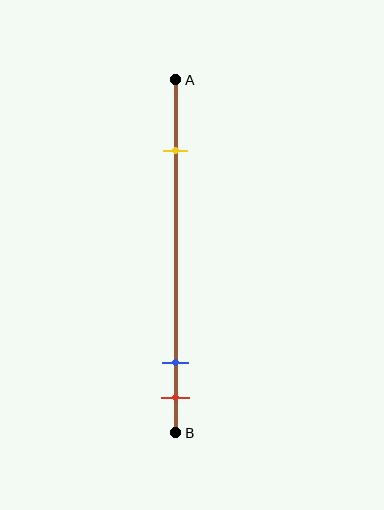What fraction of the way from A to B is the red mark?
The red mark is approximately 90% (0.9) of the way from A to B.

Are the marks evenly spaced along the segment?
No, the marks are not evenly spaced.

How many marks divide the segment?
There are 3 marks dividing the segment.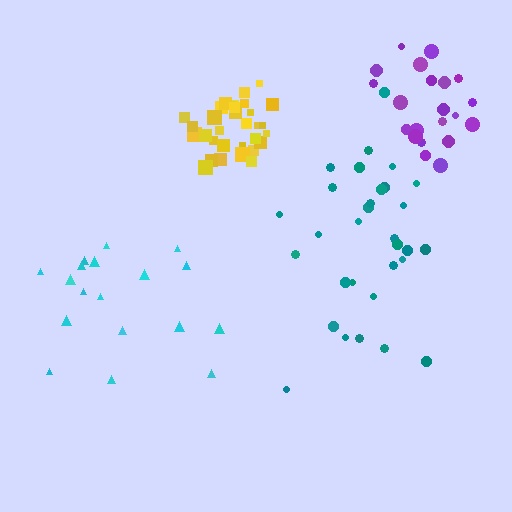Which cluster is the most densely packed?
Yellow.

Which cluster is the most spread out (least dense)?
Cyan.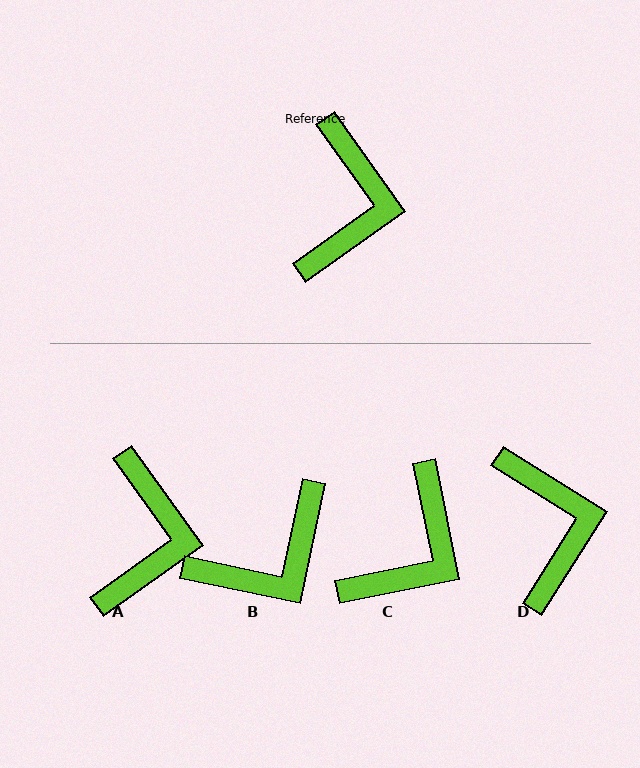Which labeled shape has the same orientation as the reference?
A.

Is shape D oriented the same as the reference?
No, it is off by about 22 degrees.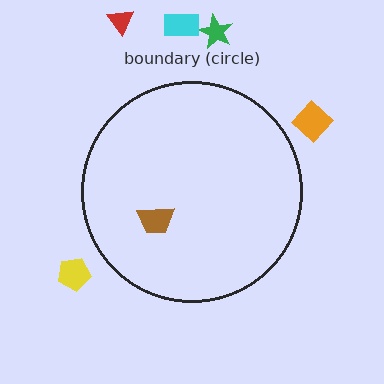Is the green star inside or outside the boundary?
Outside.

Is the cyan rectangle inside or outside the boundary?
Outside.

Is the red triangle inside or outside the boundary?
Outside.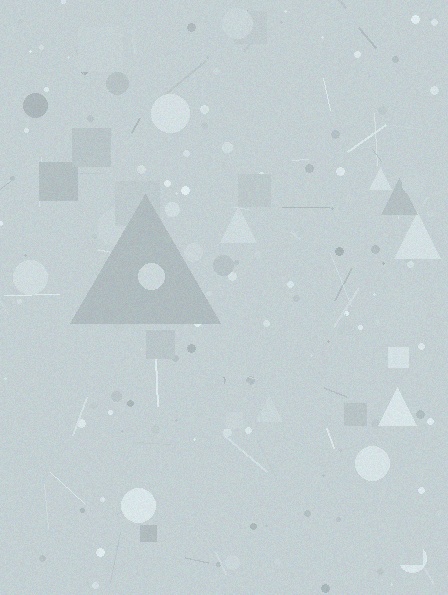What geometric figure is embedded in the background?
A triangle is embedded in the background.